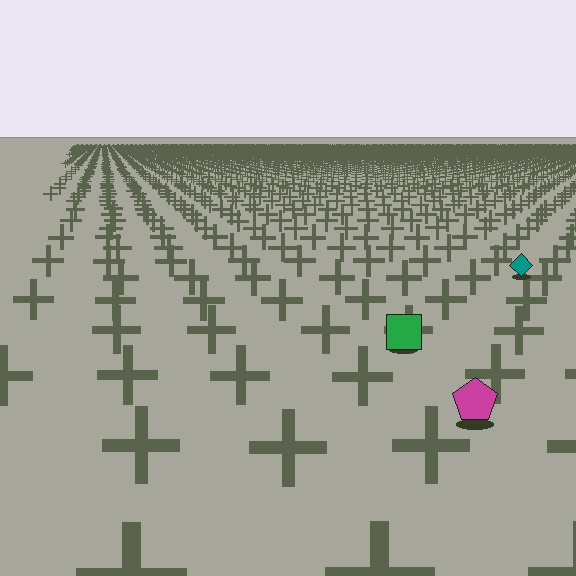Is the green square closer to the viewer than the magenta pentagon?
No. The magenta pentagon is closer — you can tell from the texture gradient: the ground texture is coarser near it.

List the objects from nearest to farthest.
From nearest to farthest: the magenta pentagon, the green square, the teal diamond.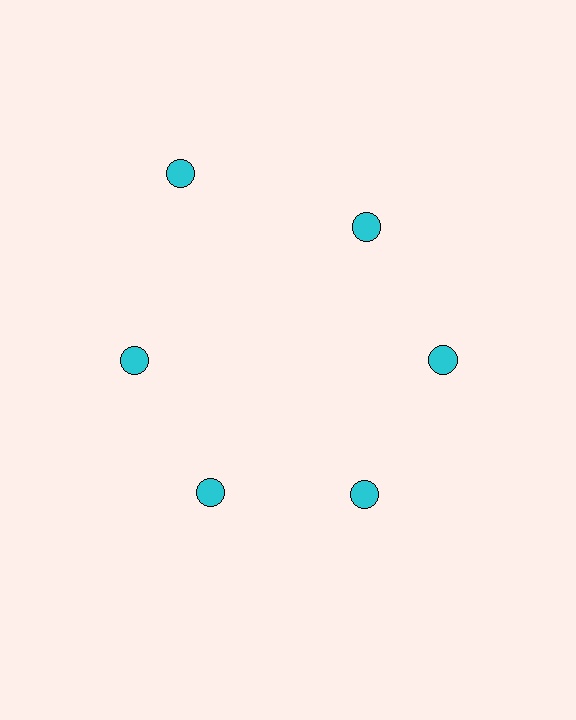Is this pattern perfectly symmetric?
No. The 6 cyan circles are arranged in a ring, but one element near the 11 o'clock position is pushed outward from the center, breaking the 6-fold rotational symmetry.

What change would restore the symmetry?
The symmetry would be restored by moving it inward, back onto the ring so that all 6 circles sit at equal angles and equal distance from the center.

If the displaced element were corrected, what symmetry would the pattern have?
It would have 6-fold rotational symmetry — the pattern would map onto itself every 60 degrees.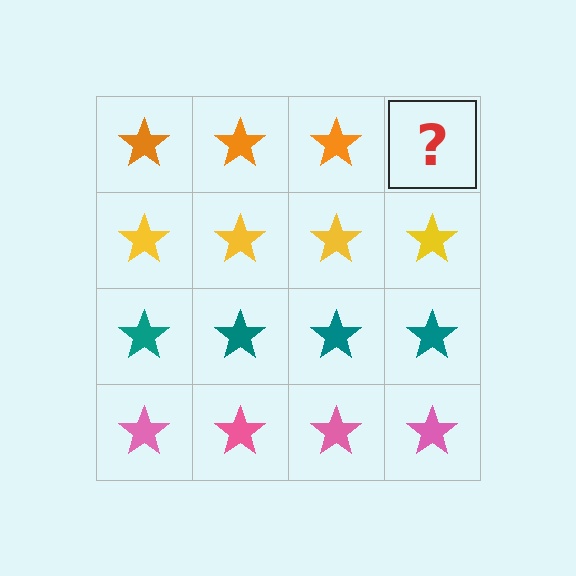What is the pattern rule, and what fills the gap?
The rule is that each row has a consistent color. The gap should be filled with an orange star.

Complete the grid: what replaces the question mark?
The question mark should be replaced with an orange star.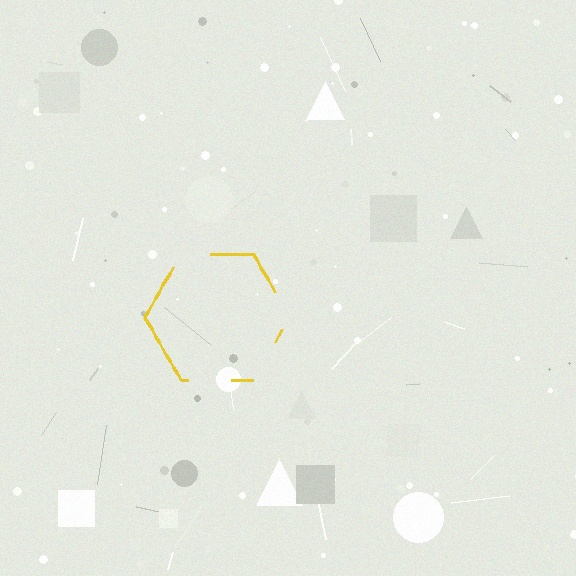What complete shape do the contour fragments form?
The contour fragments form a hexagon.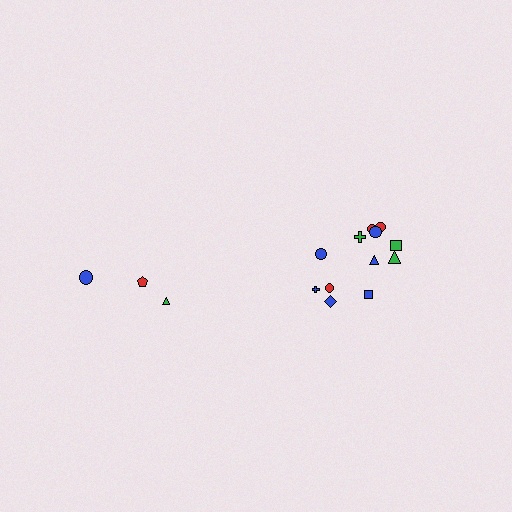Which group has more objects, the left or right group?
The right group.